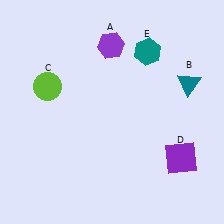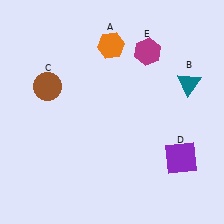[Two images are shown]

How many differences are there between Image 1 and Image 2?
There are 3 differences between the two images.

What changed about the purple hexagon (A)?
In Image 1, A is purple. In Image 2, it changed to orange.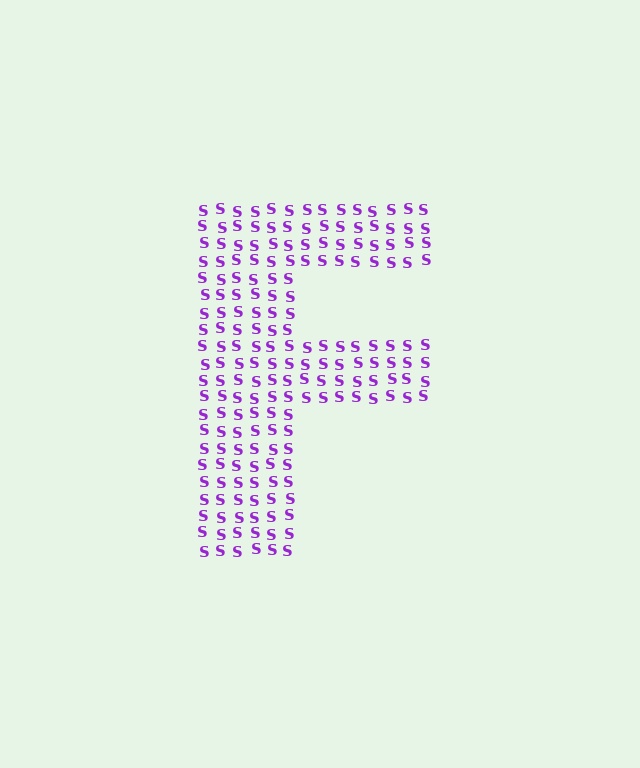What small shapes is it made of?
It is made of small letter S's.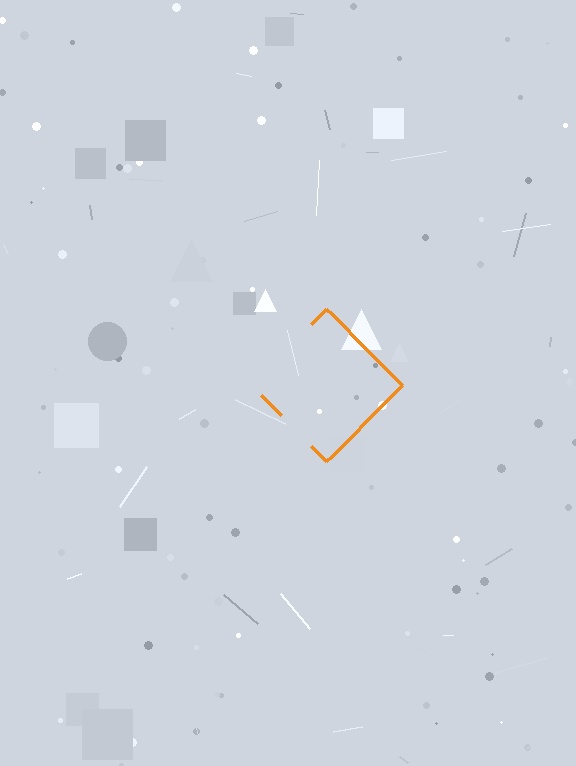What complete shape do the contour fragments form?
The contour fragments form a diamond.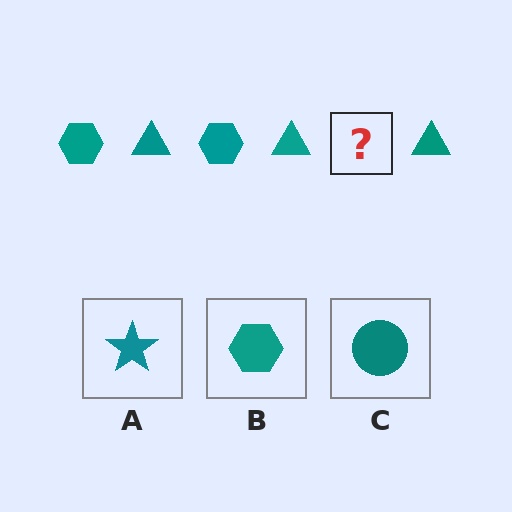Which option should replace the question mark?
Option B.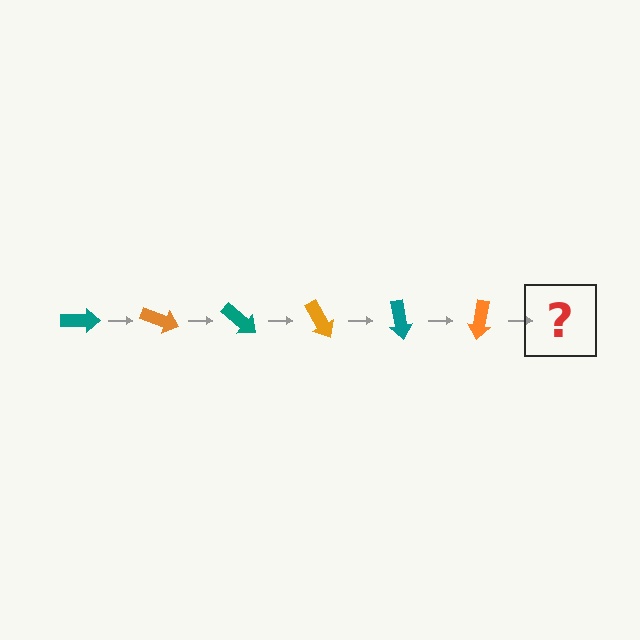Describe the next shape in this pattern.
It should be a teal arrow, rotated 120 degrees from the start.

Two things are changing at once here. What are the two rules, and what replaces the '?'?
The two rules are that it rotates 20 degrees each step and the color cycles through teal and orange. The '?' should be a teal arrow, rotated 120 degrees from the start.